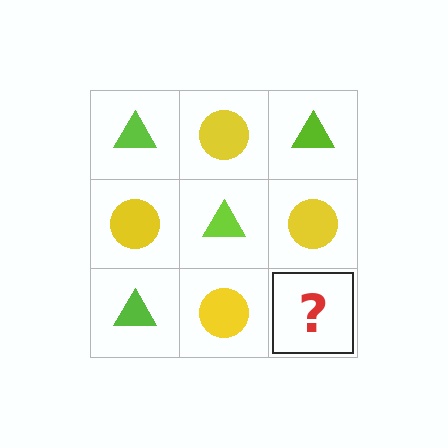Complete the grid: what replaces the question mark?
The question mark should be replaced with a lime triangle.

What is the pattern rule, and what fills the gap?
The rule is that it alternates lime triangle and yellow circle in a checkerboard pattern. The gap should be filled with a lime triangle.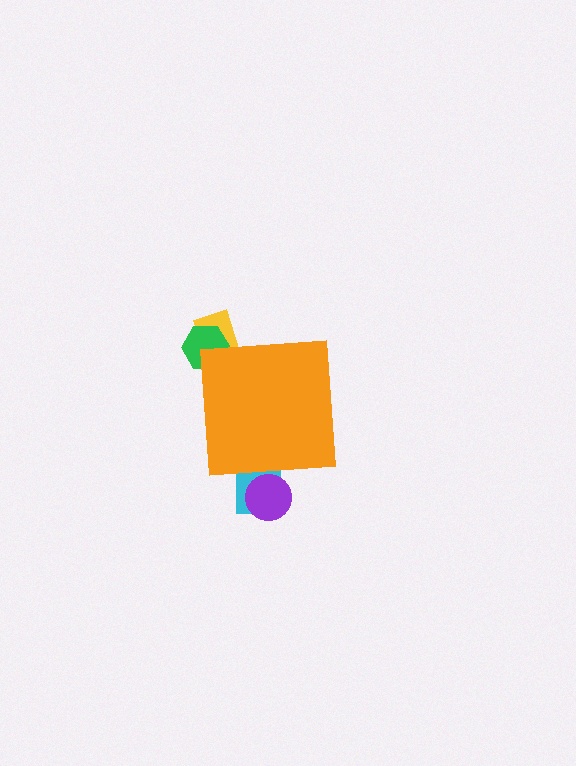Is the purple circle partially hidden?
Yes, the purple circle is partially hidden behind the orange square.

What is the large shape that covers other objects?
An orange square.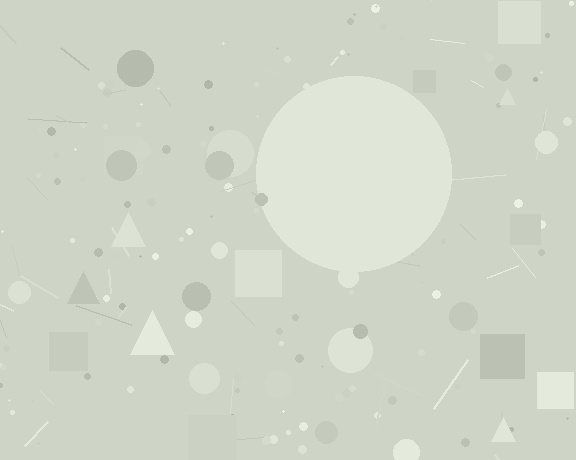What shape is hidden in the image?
A circle is hidden in the image.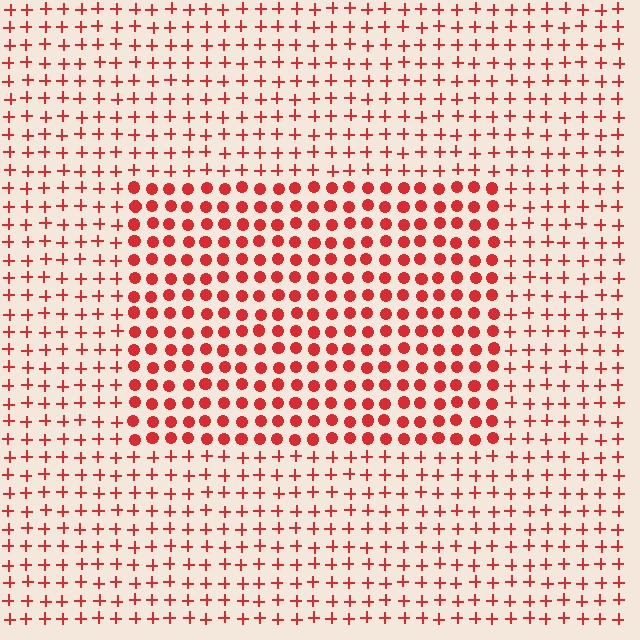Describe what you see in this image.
The image is filled with small red elements arranged in a uniform grid. A rectangle-shaped region contains circles, while the surrounding area contains plus signs. The boundary is defined purely by the change in element shape.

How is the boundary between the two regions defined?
The boundary is defined by a change in element shape: circles inside vs. plus signs outside. All elements share the same color and spacing.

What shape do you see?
I see a rectangle.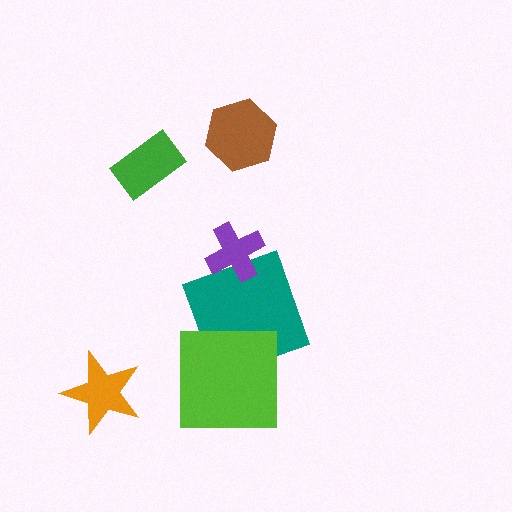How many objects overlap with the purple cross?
1 object overlaps with the purple cross.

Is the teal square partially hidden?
Yes, it is partially covered by another shape.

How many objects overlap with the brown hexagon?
0 objects overlap with the brown hexagon.